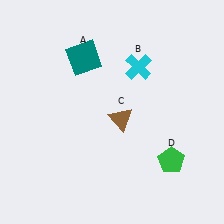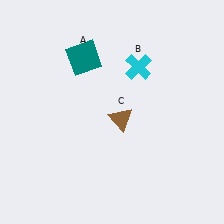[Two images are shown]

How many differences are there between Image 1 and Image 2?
There is 1 difference between the two images.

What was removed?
The green pentagon (D) was removed in Image 2.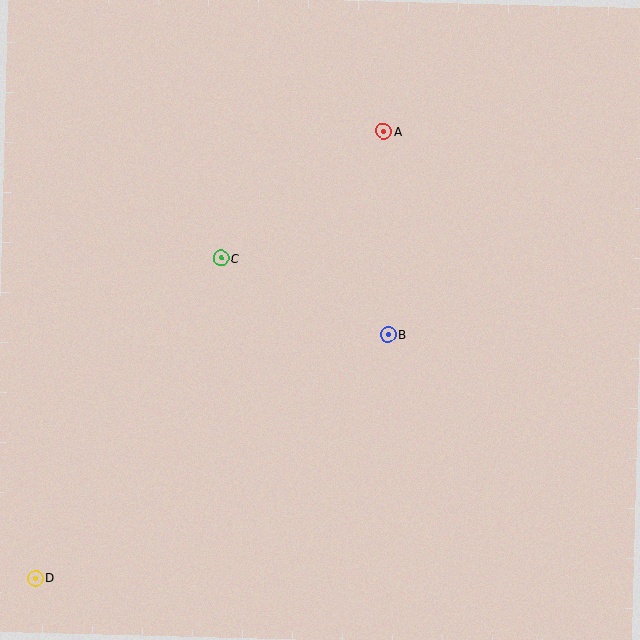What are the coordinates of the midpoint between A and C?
The midpoint between A and C is at (302, 195).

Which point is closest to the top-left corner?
Point C is closest to the top-left corner.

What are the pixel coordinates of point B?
Point B is at (388, 334).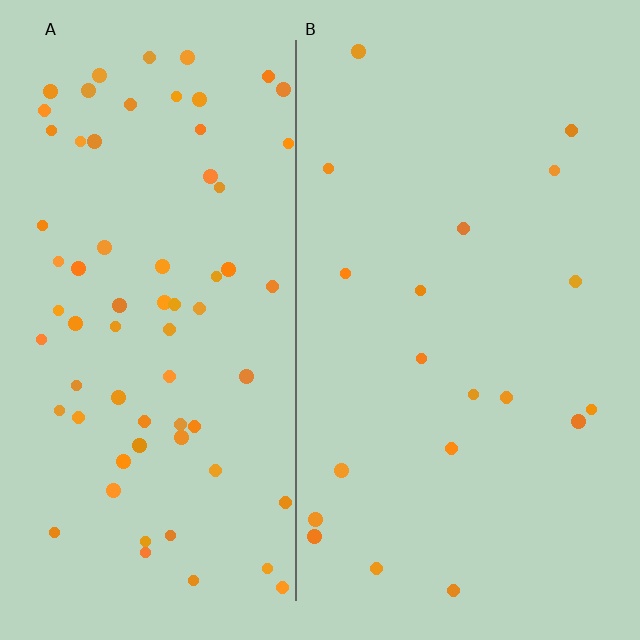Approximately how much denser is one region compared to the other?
Approximately 3.6× — region A over region B.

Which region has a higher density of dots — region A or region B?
A (the left).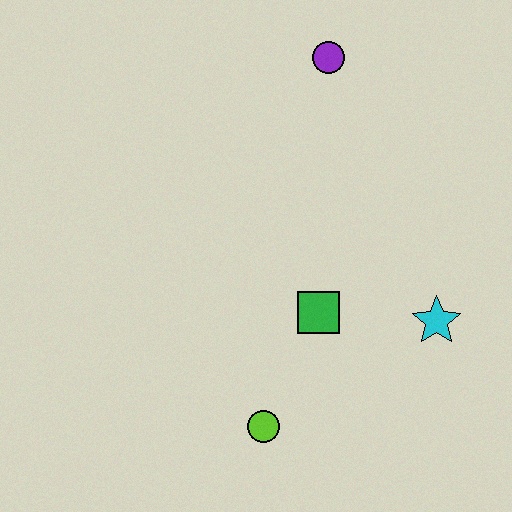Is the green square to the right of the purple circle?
No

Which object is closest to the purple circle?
The green square is closest to the purple circle.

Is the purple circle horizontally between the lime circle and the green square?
No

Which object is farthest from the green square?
The purple circle is farthest from the green square.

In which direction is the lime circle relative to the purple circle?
The lime circle is below the purple circle.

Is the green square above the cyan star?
Yes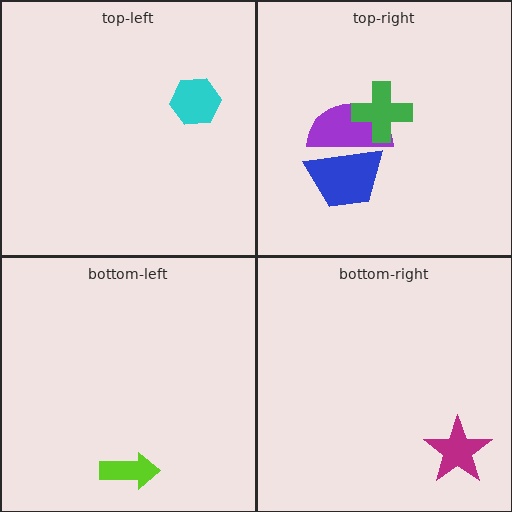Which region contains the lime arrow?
The bottom-left region.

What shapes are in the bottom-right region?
The magenta star.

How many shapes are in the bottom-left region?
1.